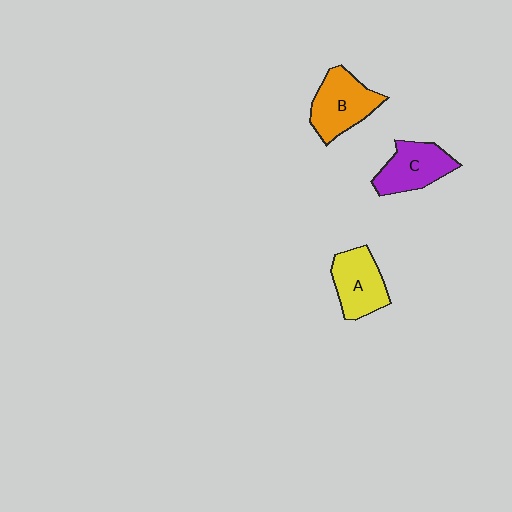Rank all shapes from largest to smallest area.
From largest to smallest: B (orange), A (yellow), C (purple).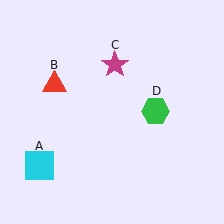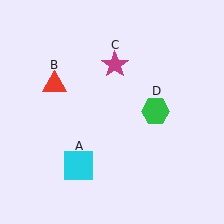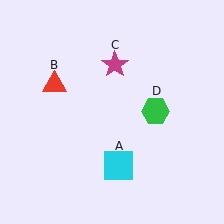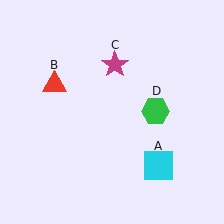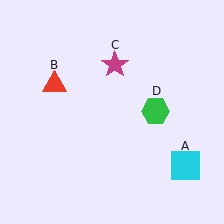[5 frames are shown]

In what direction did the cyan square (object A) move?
The cyan square (object A) moved right.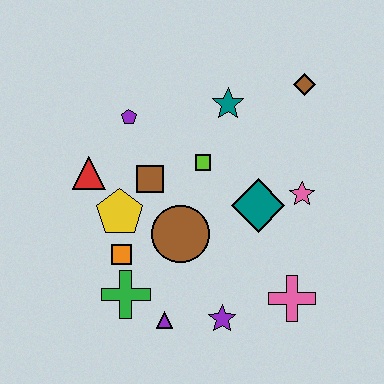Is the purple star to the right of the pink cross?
No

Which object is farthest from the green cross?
The brown diamond is farthest from the green cross.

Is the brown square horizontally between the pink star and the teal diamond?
No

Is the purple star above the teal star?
No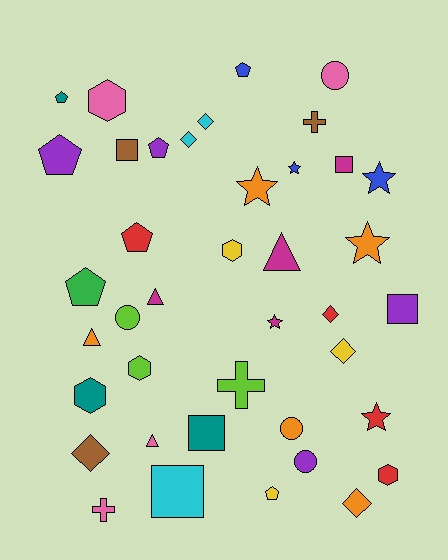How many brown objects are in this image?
There are 3 brown objects.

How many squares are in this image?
There are 5 squares.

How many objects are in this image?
There are 40 objects.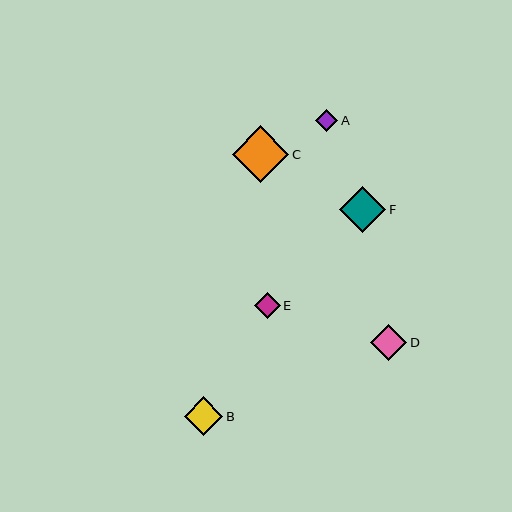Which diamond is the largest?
Diamond C is the largest with a size of approximately 57 pixels.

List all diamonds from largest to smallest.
From largest to smallest: C, F, B, D, E, A.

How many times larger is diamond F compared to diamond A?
Diamond F is approximately 2.1 times the size of diamond A.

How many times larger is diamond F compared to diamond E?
Diamond F is approximately 1.8 times the size of diamond E.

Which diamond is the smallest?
Diamond A is the smallest with a size of approximately 22 pixels.